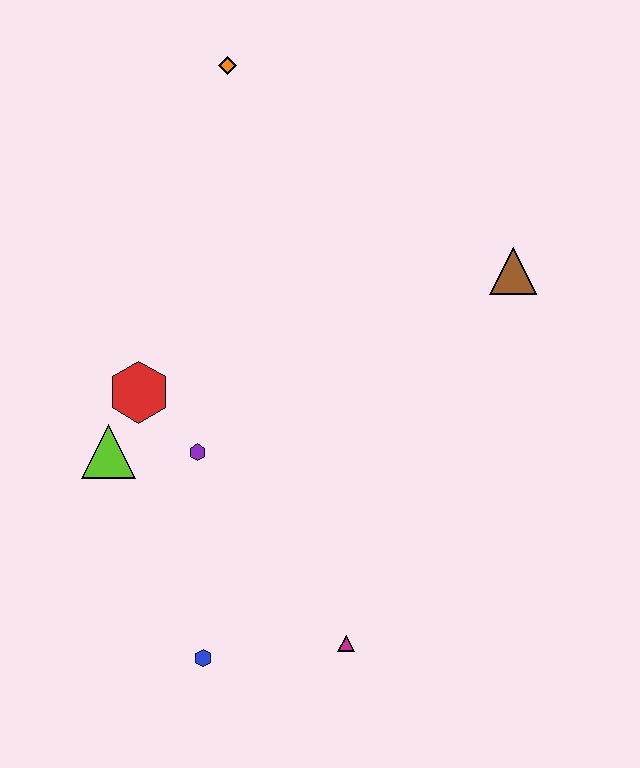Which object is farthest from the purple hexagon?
The orange diamond is farthest from the purple hexagon.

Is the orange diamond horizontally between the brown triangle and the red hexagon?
Yes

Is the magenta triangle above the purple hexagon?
No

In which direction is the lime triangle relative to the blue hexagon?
The lime triangle is above the blue hexagon.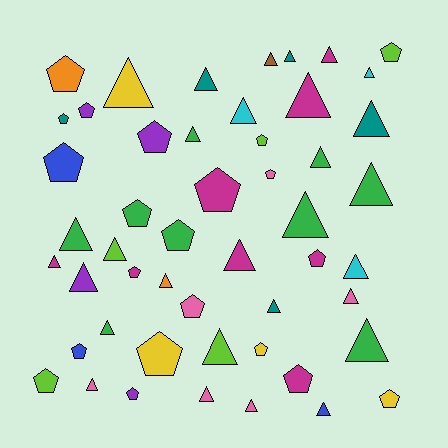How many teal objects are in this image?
There are 5 teal objects.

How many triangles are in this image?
There are 29 triangles.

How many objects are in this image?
There are 50 objects.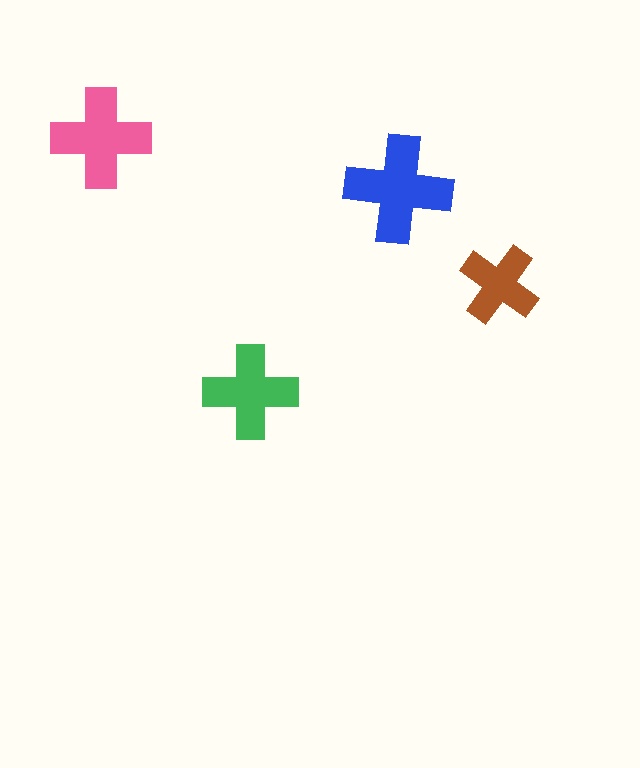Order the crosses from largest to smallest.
the blue one, the pink one, the green one, the brown one.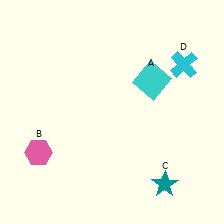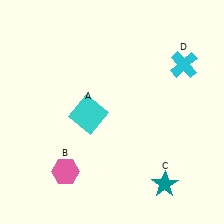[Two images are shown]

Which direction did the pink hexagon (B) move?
The pink hexagon (B) moved right.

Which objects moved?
The objects that moved are: the cyan square (A), the pink hexagon (B).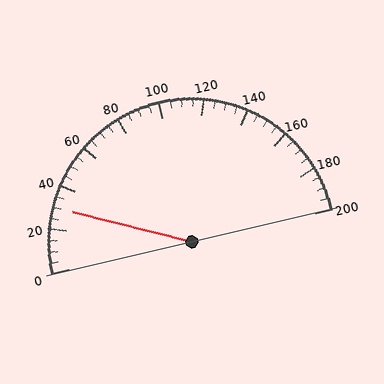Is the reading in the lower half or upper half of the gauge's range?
The reading is in the lower half of the range (0 to 200).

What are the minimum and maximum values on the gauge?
The gauge ranges from 0 to 200.